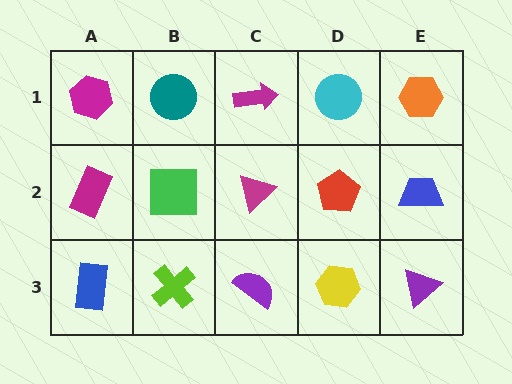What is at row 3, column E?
A purple triangle.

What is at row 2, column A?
A magenta rectangle.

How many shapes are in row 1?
5 shapes.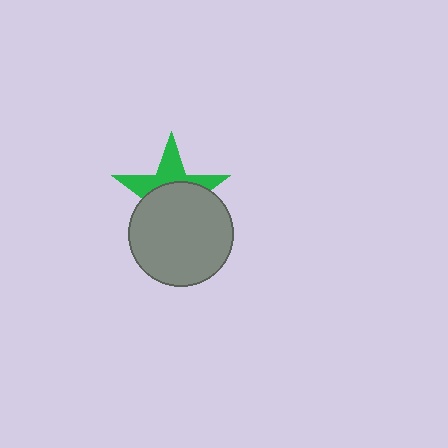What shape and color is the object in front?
The object in front is a gray circle.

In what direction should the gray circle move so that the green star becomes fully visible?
The gray circle should move down. That is the shortest direction to clear the overlap and leave the green star fully visible.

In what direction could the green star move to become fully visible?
The green star could move up. That would shift it out from behind the gray circle entirely.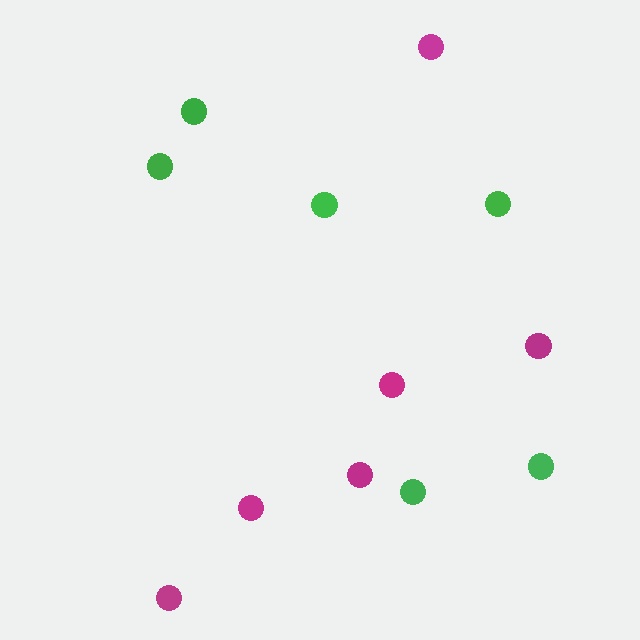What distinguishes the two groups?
There are 2 groups: one group of magenta circles (6) and one group of green circles (6).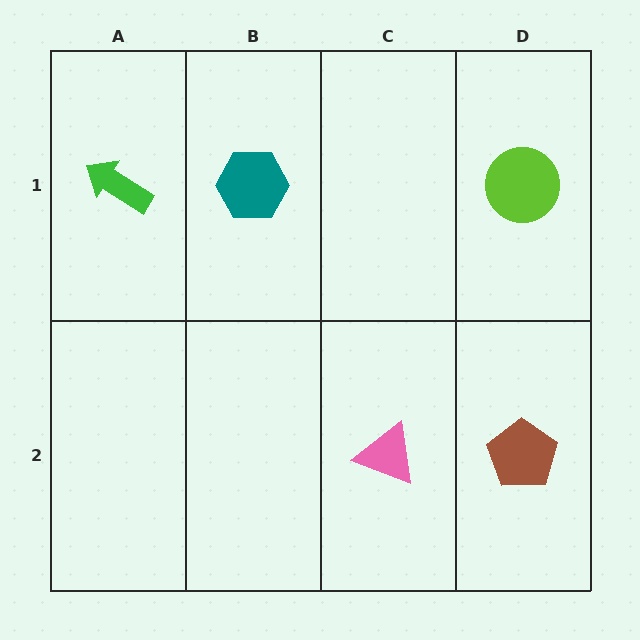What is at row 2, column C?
A pink triangle.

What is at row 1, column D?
A lime circle.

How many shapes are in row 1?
3 shapes.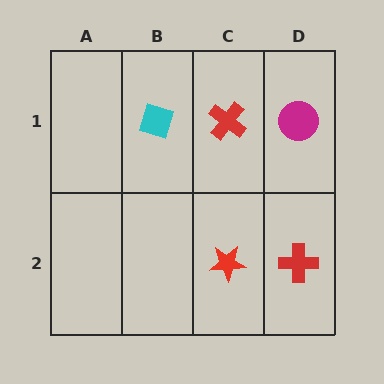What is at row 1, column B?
A cyan diamond.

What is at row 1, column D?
A magenta circle.